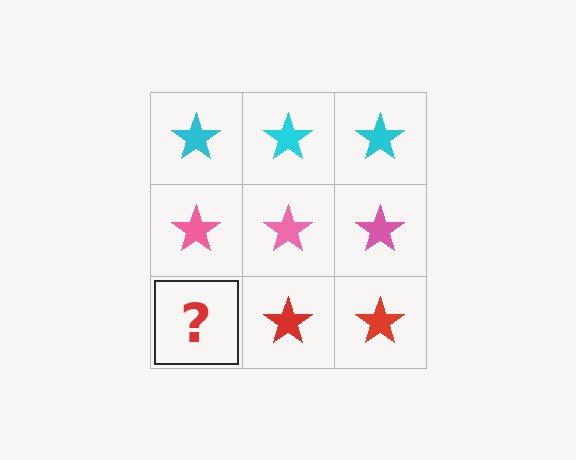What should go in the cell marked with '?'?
The missing cell should contain a red star.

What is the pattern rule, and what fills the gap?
The rule is that each row has a consistent color. The gap should be filled with a red star.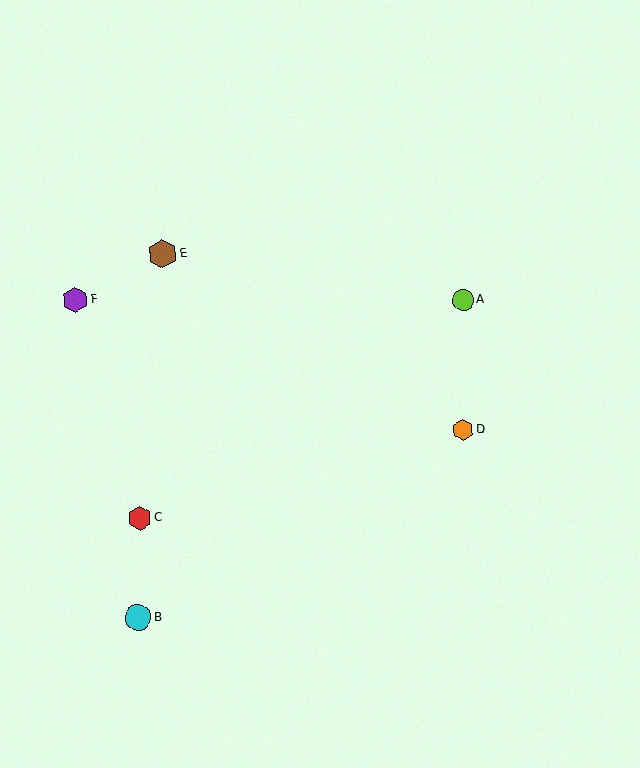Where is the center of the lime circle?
The center of the lime circle is at (463, 300).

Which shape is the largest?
The brown hexagon (labeled E) is the largest.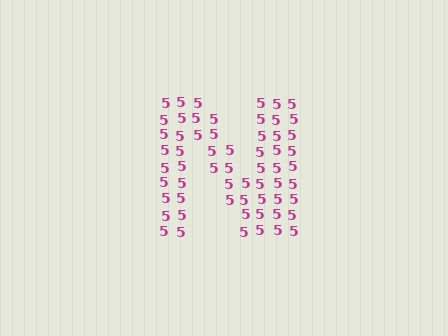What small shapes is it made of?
It is made of small digit 5's.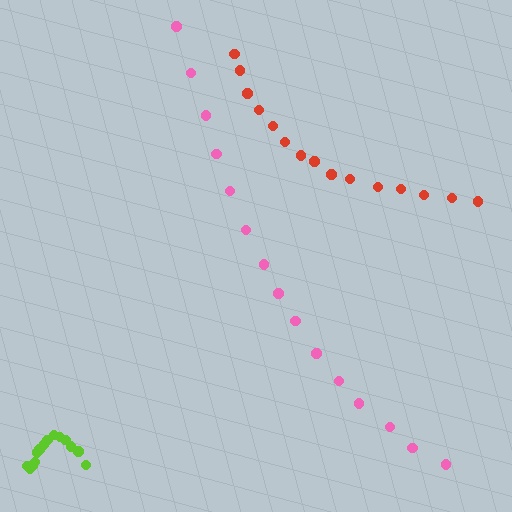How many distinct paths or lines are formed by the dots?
There are 3 distinct paths.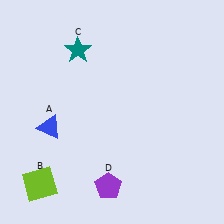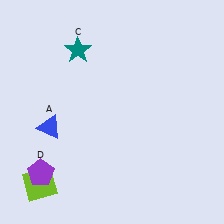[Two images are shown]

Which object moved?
The purple pentagon (D) moved left.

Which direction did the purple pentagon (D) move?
The purple pentagon (D) moved left.